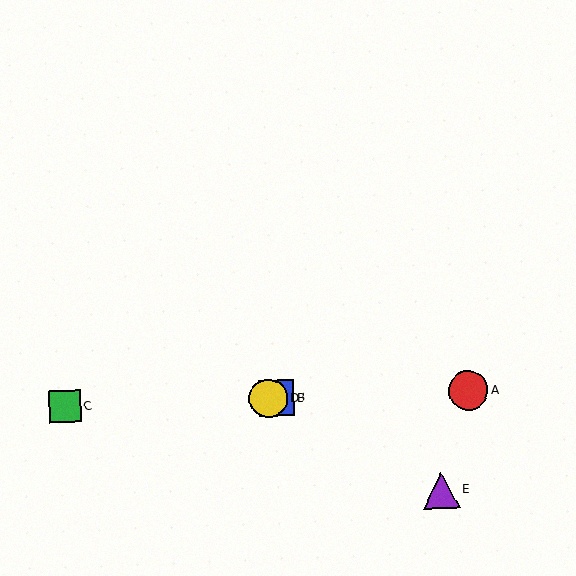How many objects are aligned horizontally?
4 objects (A, B, C, D) are aligned horizontally.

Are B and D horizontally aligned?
Yes, both are at y≈398.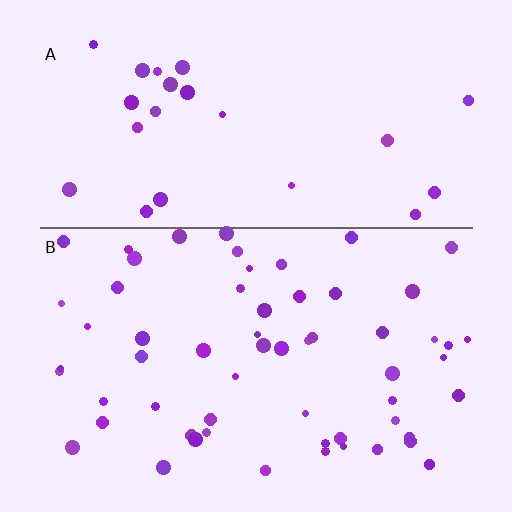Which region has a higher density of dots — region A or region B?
B (the bottom).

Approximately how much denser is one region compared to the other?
Approximately 2.4× — region B over region A.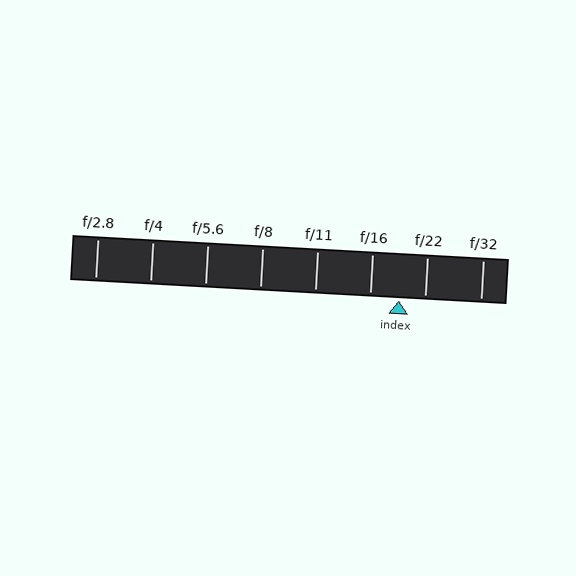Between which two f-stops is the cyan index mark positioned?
The index mark is between f/16 and f/22.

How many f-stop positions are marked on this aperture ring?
There are 8 f-stop positions marked.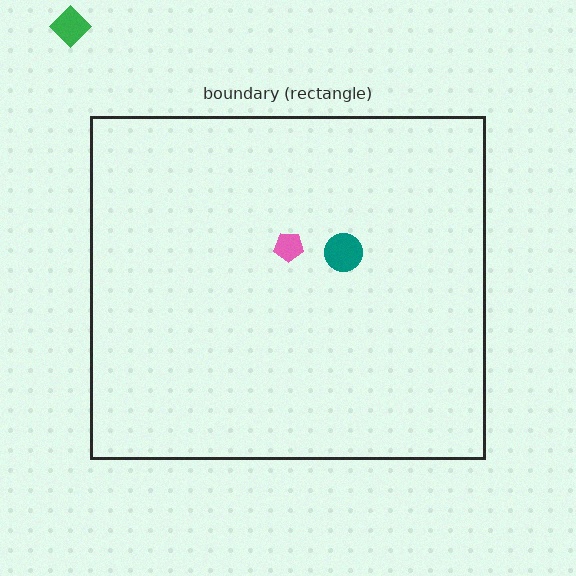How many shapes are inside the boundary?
2 inside, 1 outside.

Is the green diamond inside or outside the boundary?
Outside.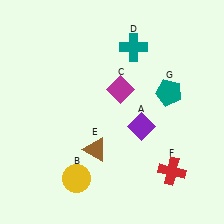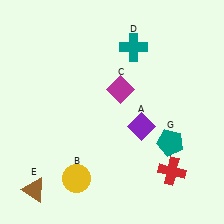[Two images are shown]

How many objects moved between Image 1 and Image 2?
2 objects moved between the two images.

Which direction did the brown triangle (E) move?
The brown triangle (E) moved left.